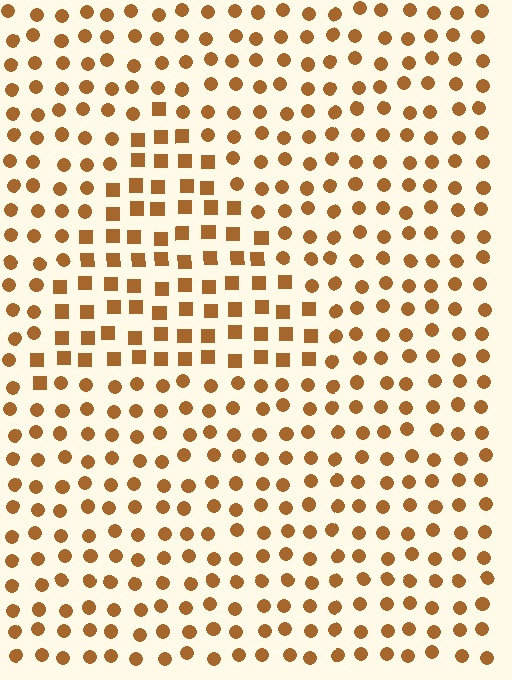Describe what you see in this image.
The image is filled with small brown elements arranged in a uniform grid. A triangle-shaped region contains squares, while the surrounding area contains circles. The boundary is defined purely by the change in element shape.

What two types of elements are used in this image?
The image uses squares inside the triangle region and circles outside it.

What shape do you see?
I see a triangle.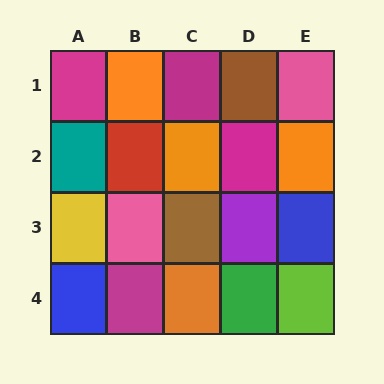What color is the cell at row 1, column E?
Pink.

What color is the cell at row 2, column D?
Magenta.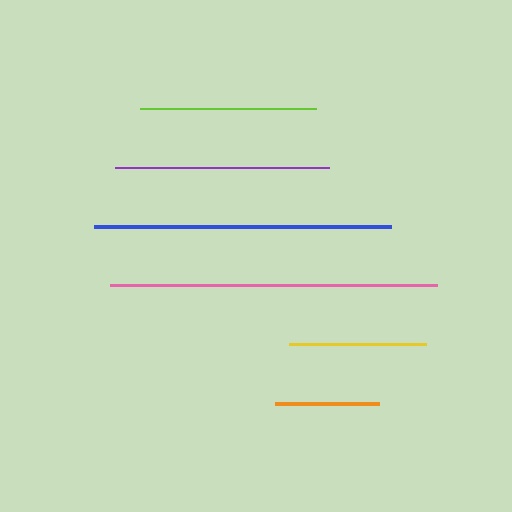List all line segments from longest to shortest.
From longest to shortest: pink, blue, purple, lime, yellow, orange.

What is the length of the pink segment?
The pink segment is approximately 327 pixels long.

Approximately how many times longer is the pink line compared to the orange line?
The pink line is approximately 3.1 times the length of the orange line.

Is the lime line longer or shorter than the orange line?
The lime line is longer than the orange line.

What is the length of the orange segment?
The orange segment is approximately 104 pixels long.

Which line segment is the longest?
The pink line is the longest at approximately 327 pixels.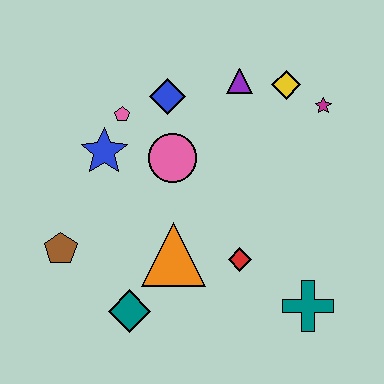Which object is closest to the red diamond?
The orange triangle is closest to the red diamond.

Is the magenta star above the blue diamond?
No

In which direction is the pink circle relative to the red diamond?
The pink circle is above the red diamond.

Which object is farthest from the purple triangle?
The teal diamond is farthest from the purple triangle.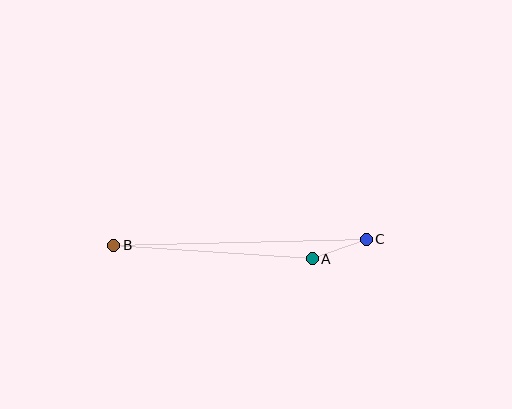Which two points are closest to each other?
Points A and C are closest to each other.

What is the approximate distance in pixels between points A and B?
The distance between A and B is approximately 199 pixels.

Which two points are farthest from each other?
Points B and C are farthest from each other.